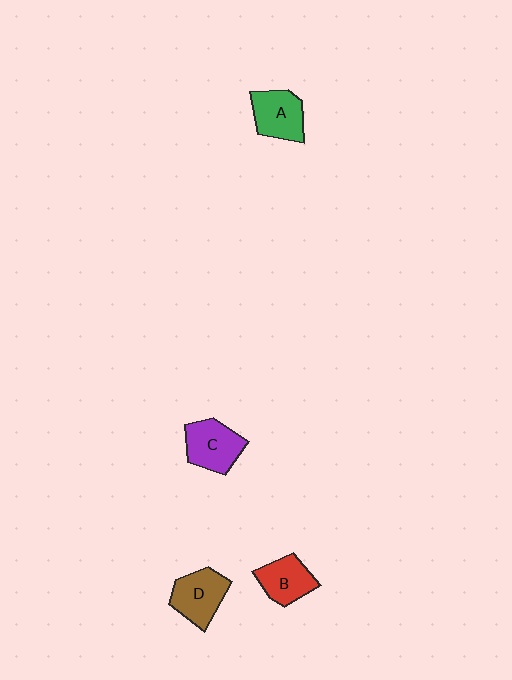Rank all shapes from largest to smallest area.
From largest to smallest: C (purple), D (brown), A (green), B (red).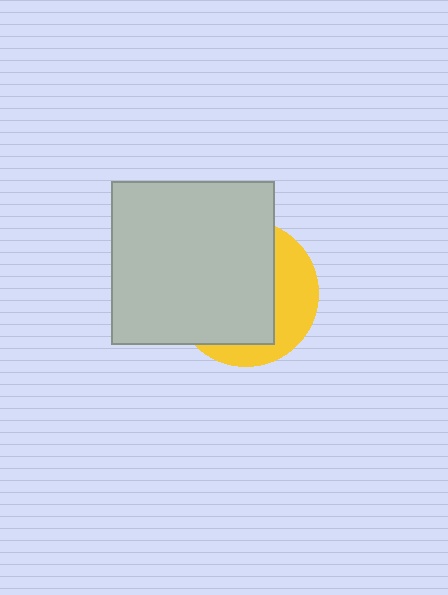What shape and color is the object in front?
The object in front is a light gray square.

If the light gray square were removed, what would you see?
You would see the complete yellow circle.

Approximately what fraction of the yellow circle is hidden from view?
Roughly 67% of the yellow circle is hidden behind the light gray square.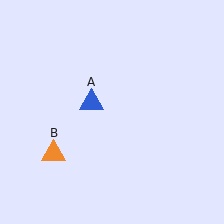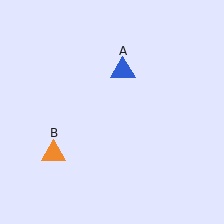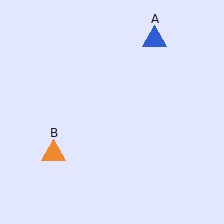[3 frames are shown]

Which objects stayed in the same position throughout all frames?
Orange triangle (object B) remained stationary.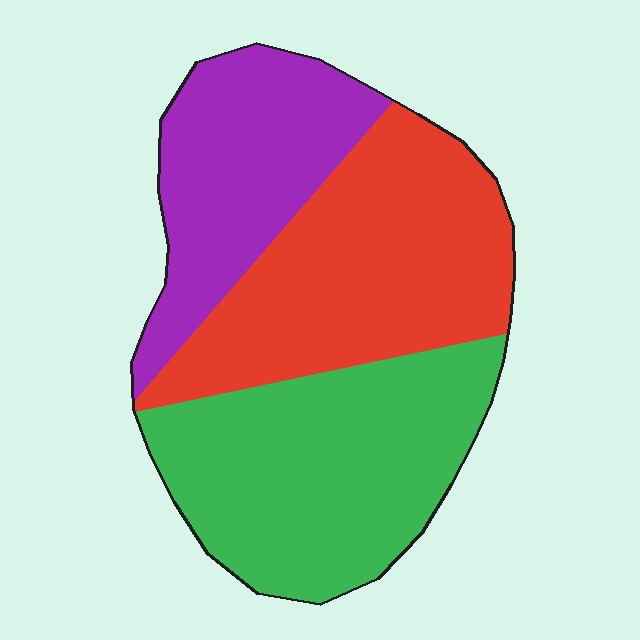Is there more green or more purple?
Green.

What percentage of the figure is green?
Green takes up between a quarter and a half of the figure.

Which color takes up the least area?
Purple, at roughly 25%.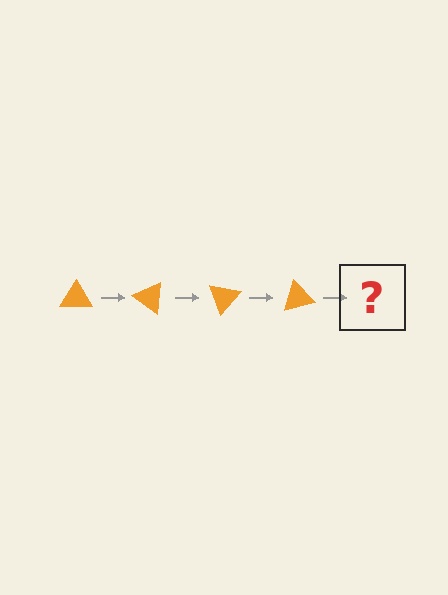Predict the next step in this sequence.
The next step is an orange triangle rotated 140 degrees.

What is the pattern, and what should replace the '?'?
The pattern is that the triangle rotates 35 degrees each step. The '?' should be an orange triangle rotated 140 degrees.